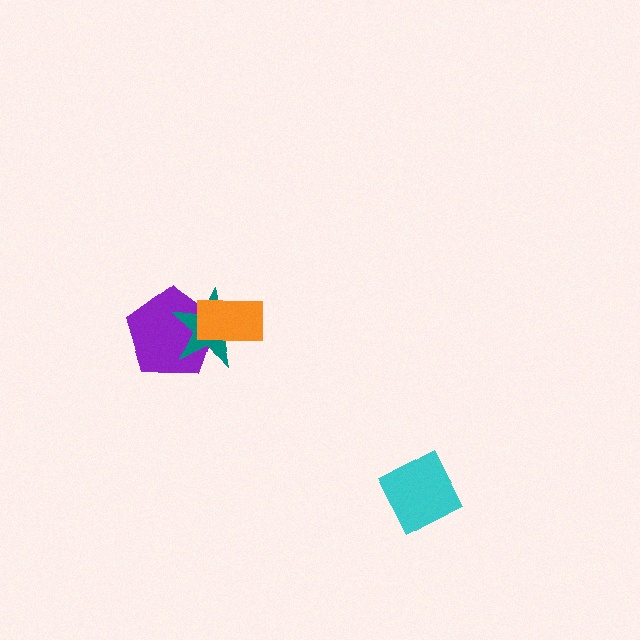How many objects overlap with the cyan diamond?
0 objects overlap with the cyan diamond.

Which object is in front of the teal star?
The orange rectangle is in front of the teal star.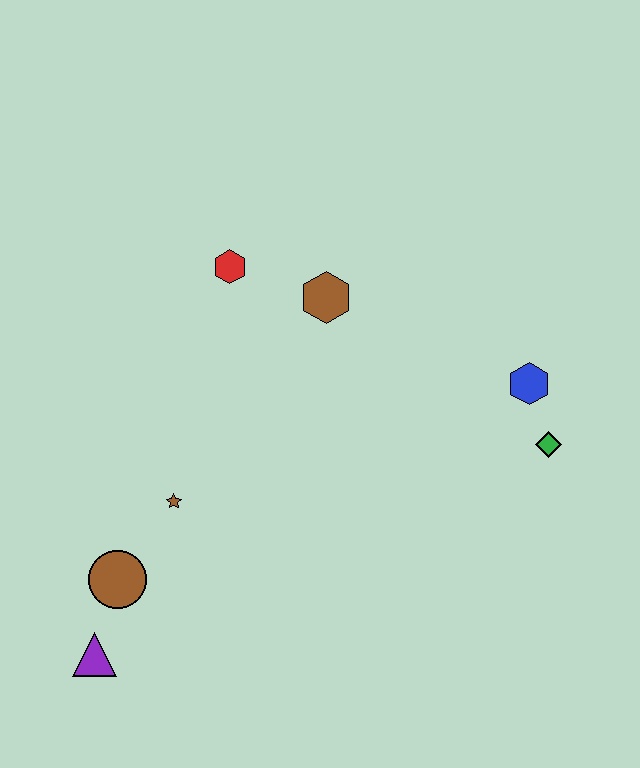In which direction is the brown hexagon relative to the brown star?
The brown hexagon is above the brown star.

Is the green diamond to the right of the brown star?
Yes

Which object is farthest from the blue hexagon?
The purple triangle is farthest from the blue hexagon.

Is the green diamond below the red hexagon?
Yes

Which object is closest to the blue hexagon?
The green diamond is closest to the blue hexagon.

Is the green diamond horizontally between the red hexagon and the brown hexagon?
No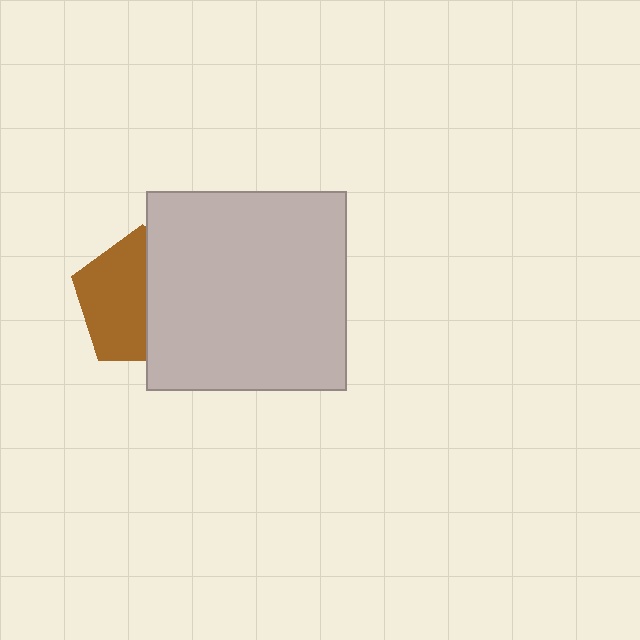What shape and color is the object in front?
The object in front is a light gray square.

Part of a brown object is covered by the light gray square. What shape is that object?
It is a pentagon.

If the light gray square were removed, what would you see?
You would see the complete brown pentagon.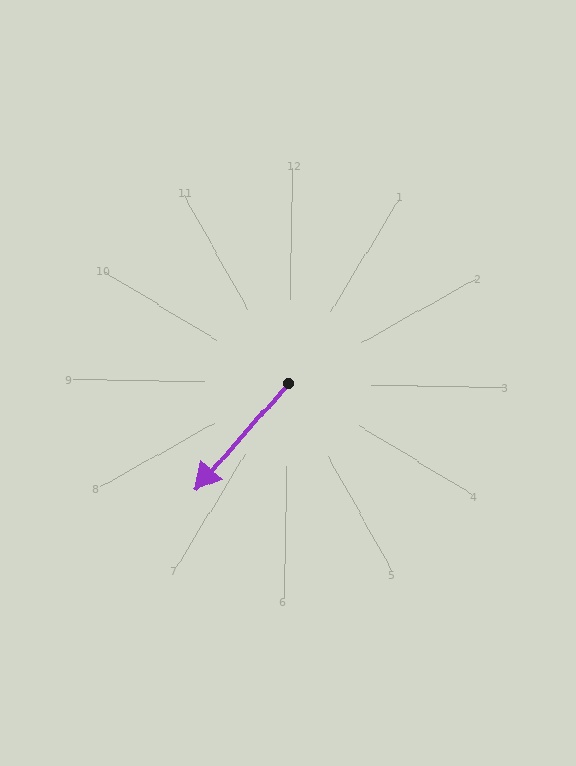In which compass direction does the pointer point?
Southwest.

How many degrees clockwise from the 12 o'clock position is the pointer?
Approximately 220 degrees.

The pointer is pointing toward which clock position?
Roughly 7 o'clock.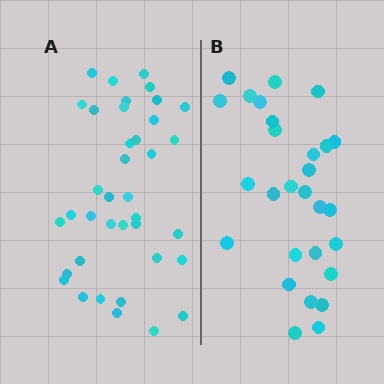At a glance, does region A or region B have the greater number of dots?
Region A (the left region) has more dots.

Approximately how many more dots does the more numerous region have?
Region A has roughly 10 or so more dots than region B.